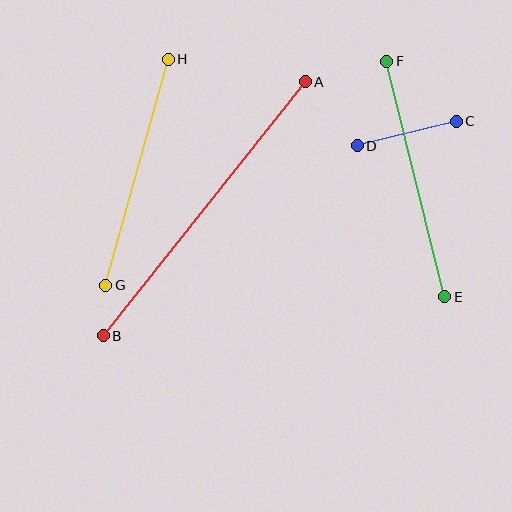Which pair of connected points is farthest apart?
Points A and B are farthest apart.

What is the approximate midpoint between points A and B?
The midpoint is at approximately (204, 209) pixels.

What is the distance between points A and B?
The distance is approximately 325 pixels.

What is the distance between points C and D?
The distance is approximately 102 pixels.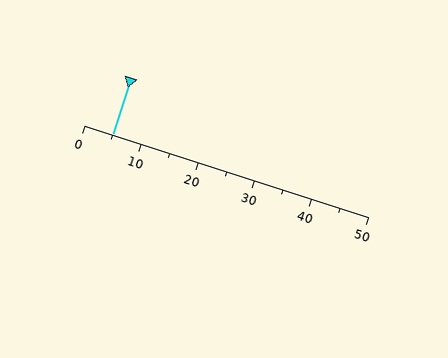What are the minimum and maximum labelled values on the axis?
The axis runs from 0 to 50.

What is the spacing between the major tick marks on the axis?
The major ticks are spaced 10 apart.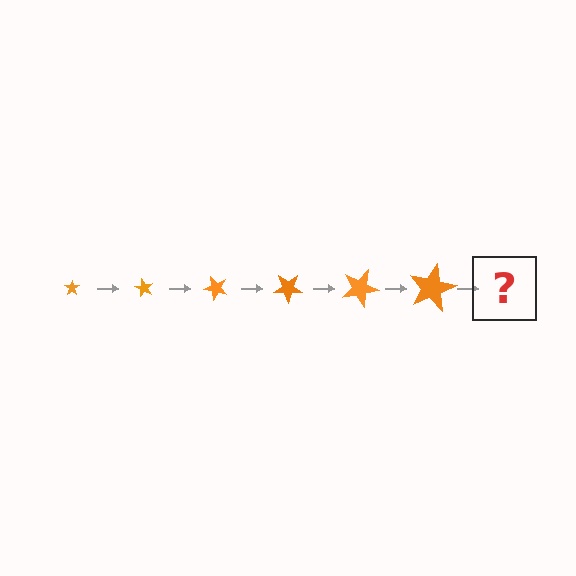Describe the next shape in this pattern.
It should be a star, larger than the previous one and rotated 360 degrees from the start.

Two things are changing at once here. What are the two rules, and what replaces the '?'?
The two rules are that the star grows larger each step and it rotates 60 degrees each step. The '?' should be a star, larger than the previous one and rotated 360 degrees from the start.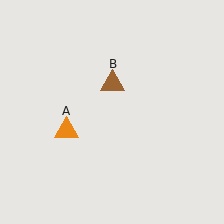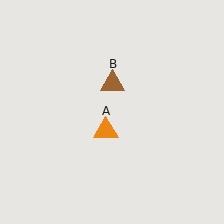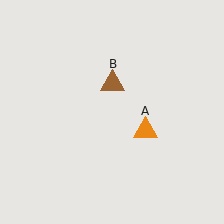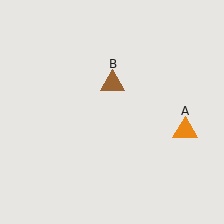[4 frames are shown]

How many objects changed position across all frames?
1 object changed position: orange triangle (object A).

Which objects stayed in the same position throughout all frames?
Brown triangle (object B) remained stationary.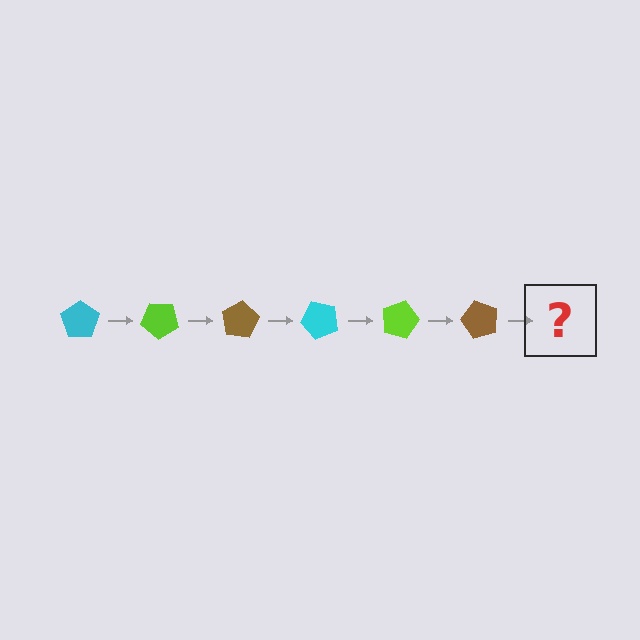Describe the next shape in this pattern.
It should be a cyan pentagon, rotated 240 degrees from the start.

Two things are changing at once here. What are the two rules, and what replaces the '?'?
The two rules are that it rotates 40 degrees each step and the color cycles through cyan, lime, and brown. The '?' should be a cyan pentagon, rotated 240 degrees from the start.